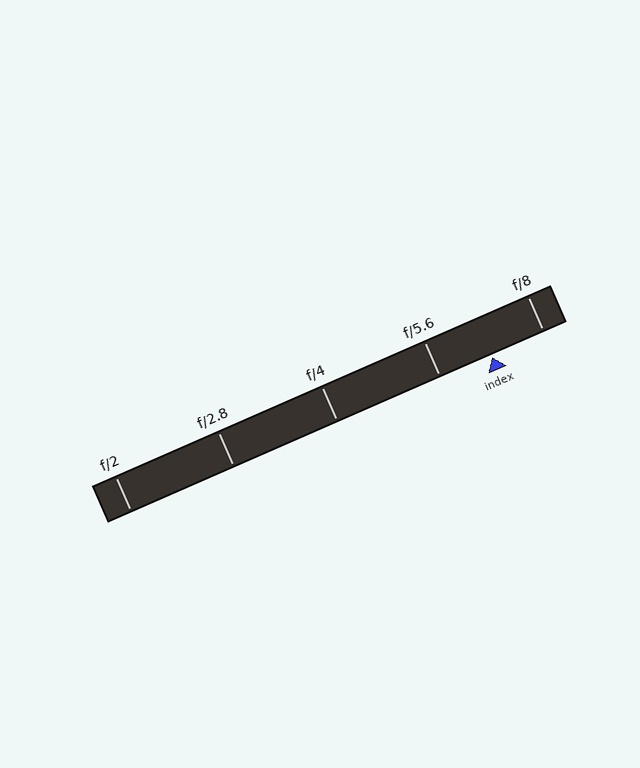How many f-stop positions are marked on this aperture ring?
There are 5 f-stop positions marked.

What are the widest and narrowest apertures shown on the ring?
The widest aperture shown is f/2 and the narrowest is f/8.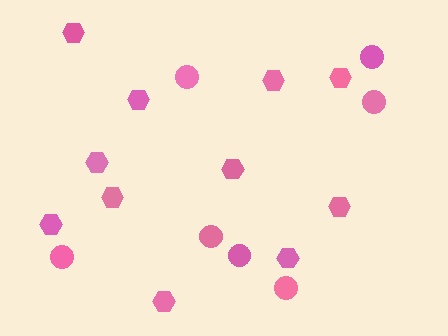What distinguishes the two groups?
There are 2 groups: one group of hexagons (11) and one group of circles (7).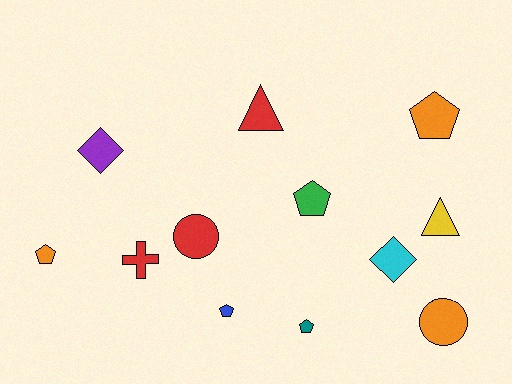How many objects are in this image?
There are 12 objects.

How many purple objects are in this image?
There is 1 purple object.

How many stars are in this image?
There are no stars.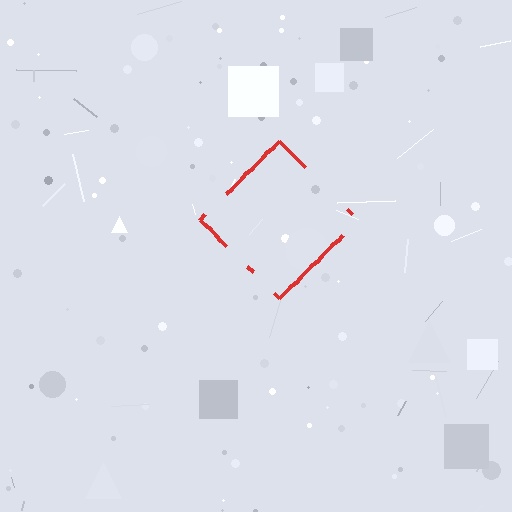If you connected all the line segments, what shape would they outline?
They would outline a diamond.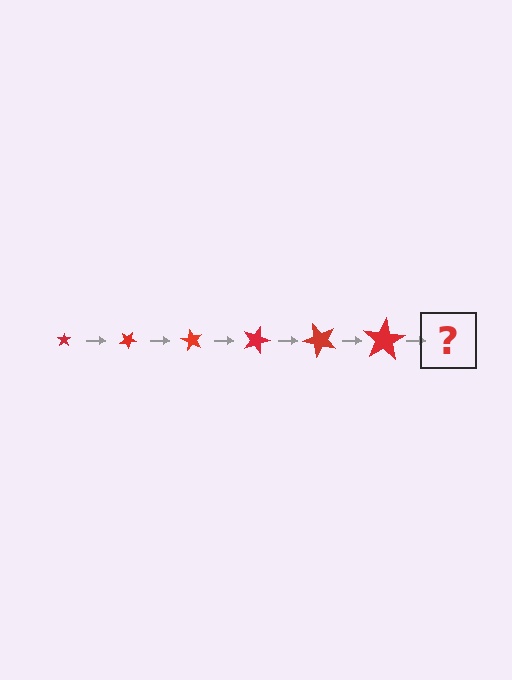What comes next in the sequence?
The next element should be a star, larger than the previous one and rotated 180 degrees from the start.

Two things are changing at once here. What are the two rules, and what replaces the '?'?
The two rules are that the star grows larger each step and it rotates 30 degrees each step. The '?' should be a star, larger than the previous one and rotated 180 degrees from the start.